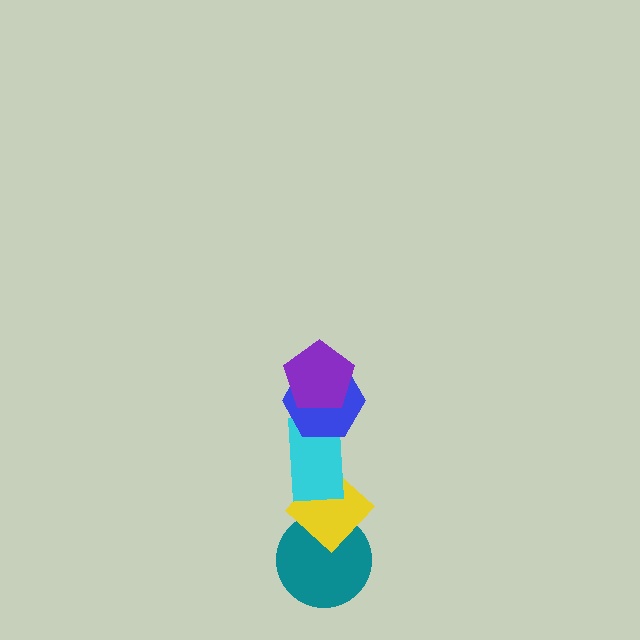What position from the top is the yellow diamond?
The yellow diamond is 4th from the top.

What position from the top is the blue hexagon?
The blue hexagon is 2nd from the top.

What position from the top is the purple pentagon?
The purple pentagon is 1st from the top.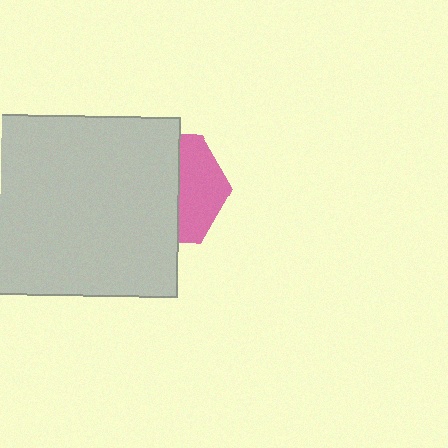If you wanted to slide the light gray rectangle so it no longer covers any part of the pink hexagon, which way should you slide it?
Slide it left — that is the most direct way to separate the two shapes.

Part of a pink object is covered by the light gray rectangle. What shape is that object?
It is a hexagon.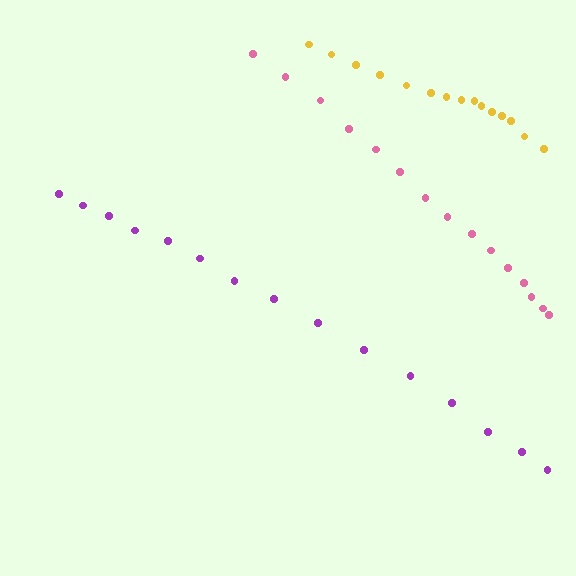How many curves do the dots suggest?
There are 3 distinct paths.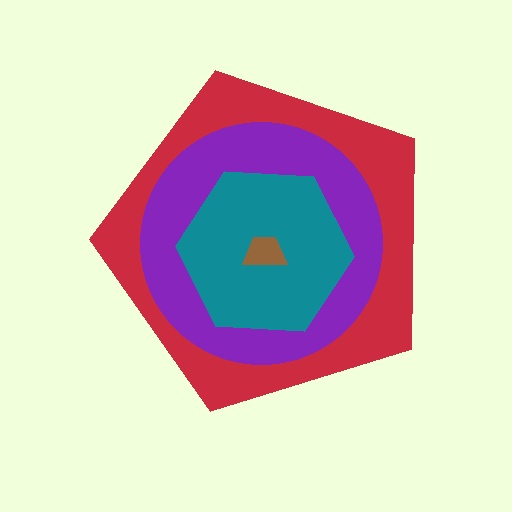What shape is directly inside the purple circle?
The teal hexagon.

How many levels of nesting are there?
4.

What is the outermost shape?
The red pentagon.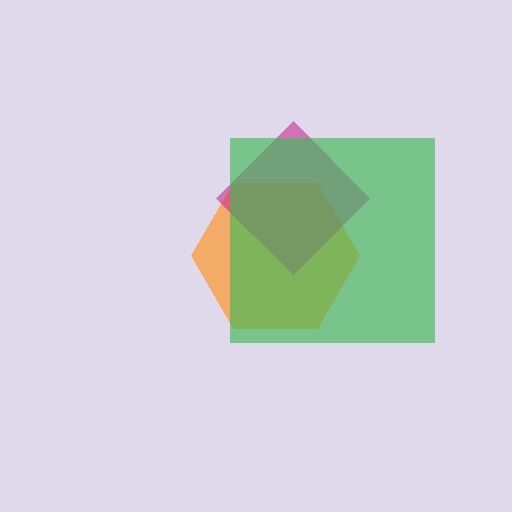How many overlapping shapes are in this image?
There are 3 overlapping shapes in the image.